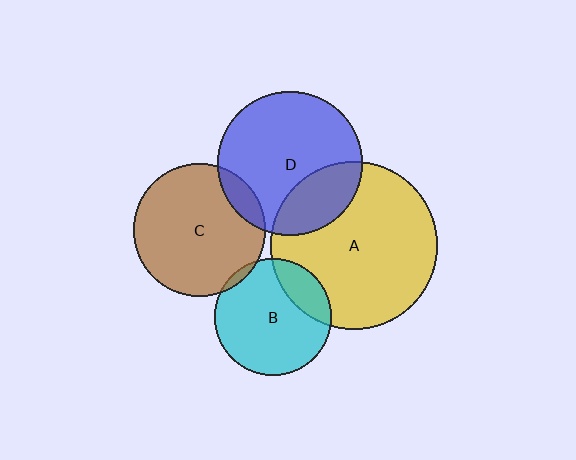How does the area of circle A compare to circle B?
Approximately 2.0 times.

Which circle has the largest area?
Circle A (yellow).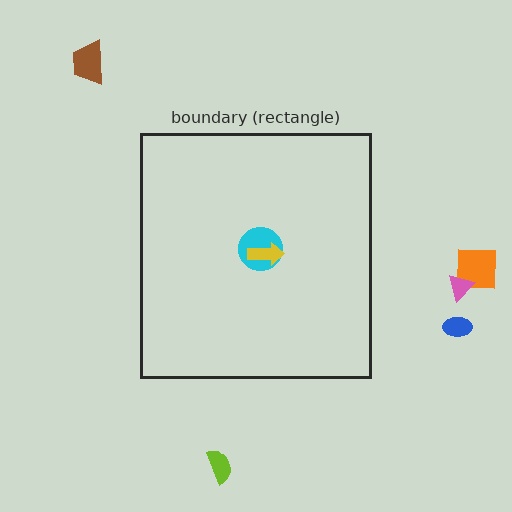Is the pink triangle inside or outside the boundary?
Outside.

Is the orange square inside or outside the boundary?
Outside.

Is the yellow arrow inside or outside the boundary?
Inside.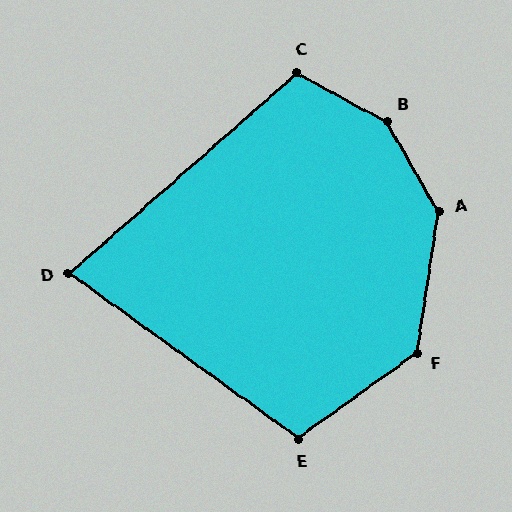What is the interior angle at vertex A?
Approximately 142 degrees (obtuse).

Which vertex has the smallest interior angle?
D, at approximately 77 degrees.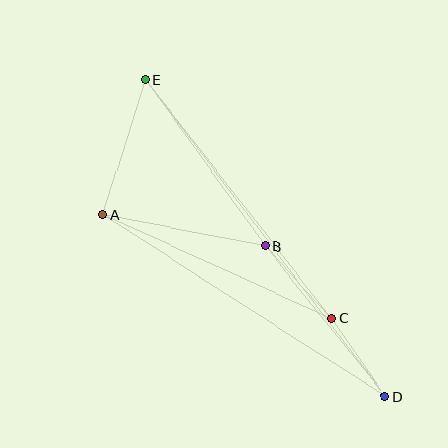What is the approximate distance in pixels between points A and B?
The distance between A and B is approximately 165 pixels.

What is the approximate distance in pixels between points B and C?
The distance between B and C is approximately 99 pixels.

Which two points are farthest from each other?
Points D and E are farthest from each other.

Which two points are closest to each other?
Points C and D are closest to each other.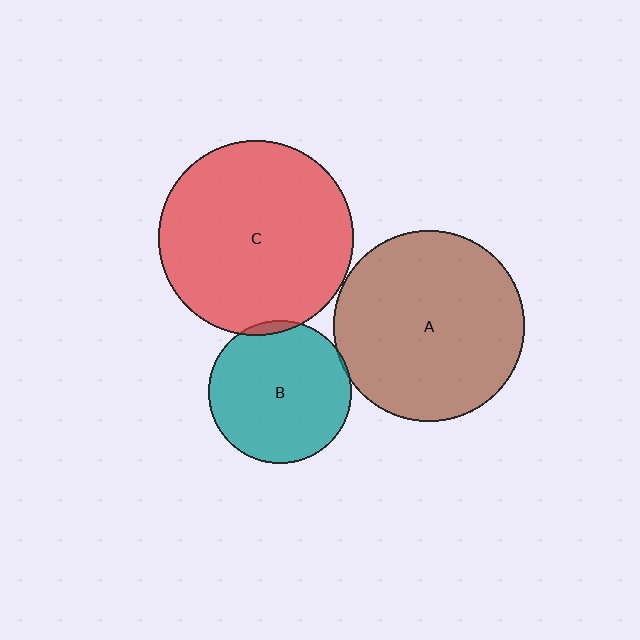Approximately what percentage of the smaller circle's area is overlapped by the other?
Approximately 5%.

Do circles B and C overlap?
Yes.